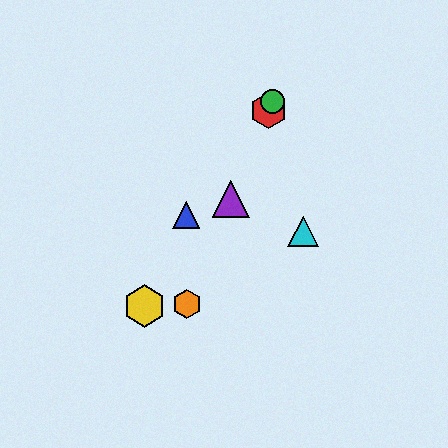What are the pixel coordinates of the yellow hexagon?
The yellow hexagon is at (144, 306).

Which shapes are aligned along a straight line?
The red hexagon, the green circle, the purple triangle, the orange hexagon are aligned along a straight line.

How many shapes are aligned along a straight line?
4 shapes (the red hexagon, the green circle, the purple triangle, the orange hexagon) are aligned along a straight line.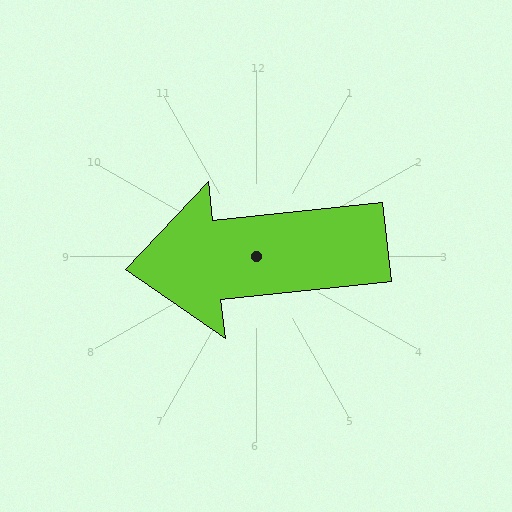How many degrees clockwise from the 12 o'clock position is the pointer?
Approximately 264 degrees.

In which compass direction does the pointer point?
West.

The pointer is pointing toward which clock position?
Roughly 9 o'clock.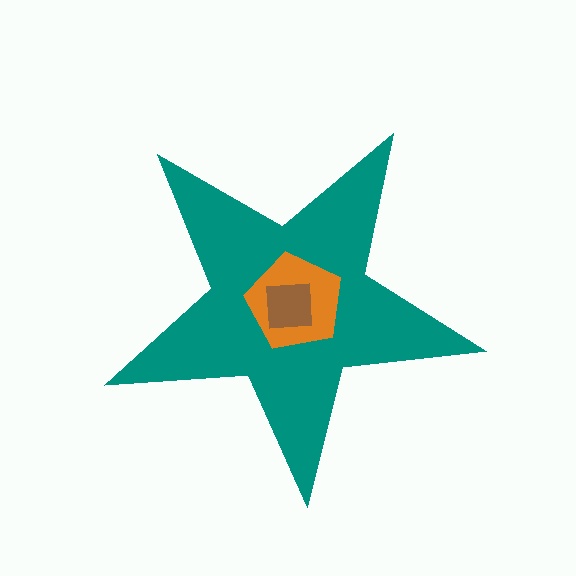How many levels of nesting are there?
3.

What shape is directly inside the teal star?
The orange pentagon.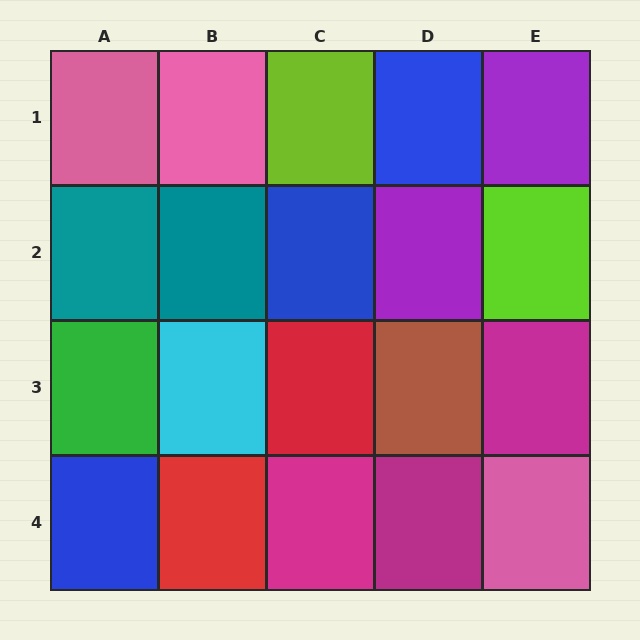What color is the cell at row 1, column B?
Pink.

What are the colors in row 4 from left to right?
Blue, red, magenta, magenta, pink.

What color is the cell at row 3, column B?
Cyan.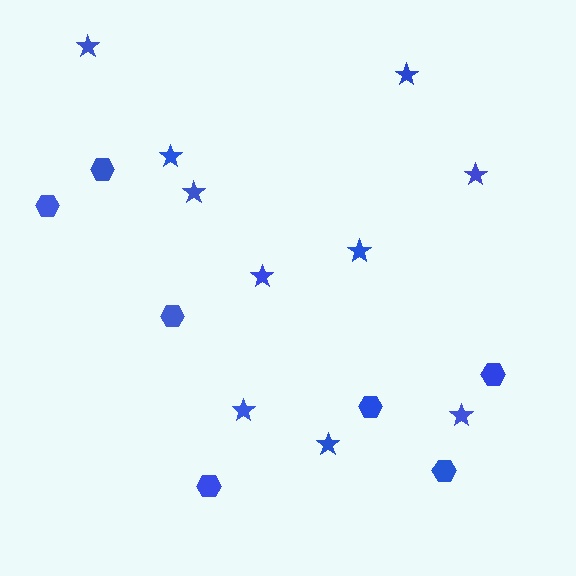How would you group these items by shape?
There are 2 groups: one group of stars (10) and one group of hexagons (7).